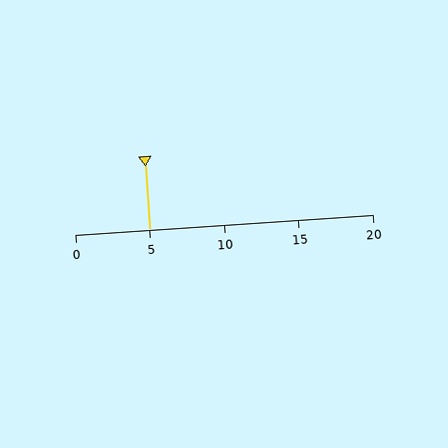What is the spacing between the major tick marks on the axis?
The major ticks are spaced 5 apart.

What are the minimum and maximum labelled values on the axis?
The axis runs from 0 to 20.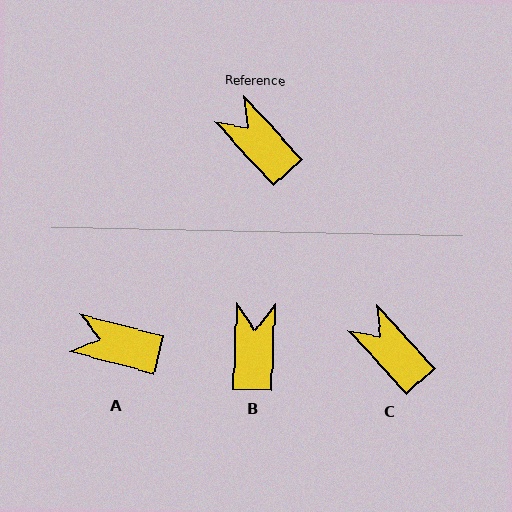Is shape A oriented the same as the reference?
No, it is off by about 33 degrees.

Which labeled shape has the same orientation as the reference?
C.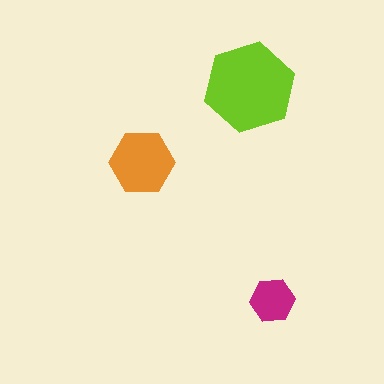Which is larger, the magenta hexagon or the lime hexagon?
The lime one.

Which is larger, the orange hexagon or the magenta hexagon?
The orange one.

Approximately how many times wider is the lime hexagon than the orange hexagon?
About 1.5 times wider.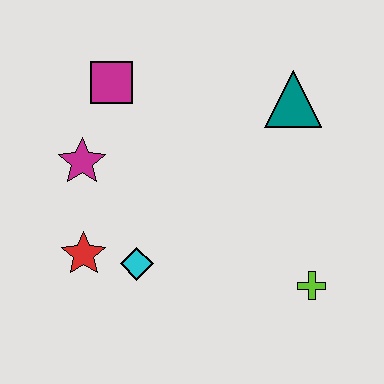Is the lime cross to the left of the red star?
No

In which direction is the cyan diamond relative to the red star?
The cyan diamond is to the right of the red star.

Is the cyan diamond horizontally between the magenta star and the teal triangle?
Yes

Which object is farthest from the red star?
The teal triangle is farthest from the red star.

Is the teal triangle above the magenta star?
Yes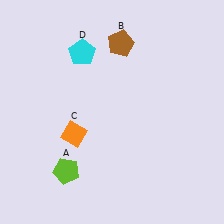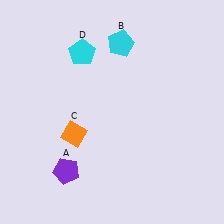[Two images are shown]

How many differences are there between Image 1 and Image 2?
There are 2 differences between the two images.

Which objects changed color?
A changed from lime to purple. B changed from brown to cyan.